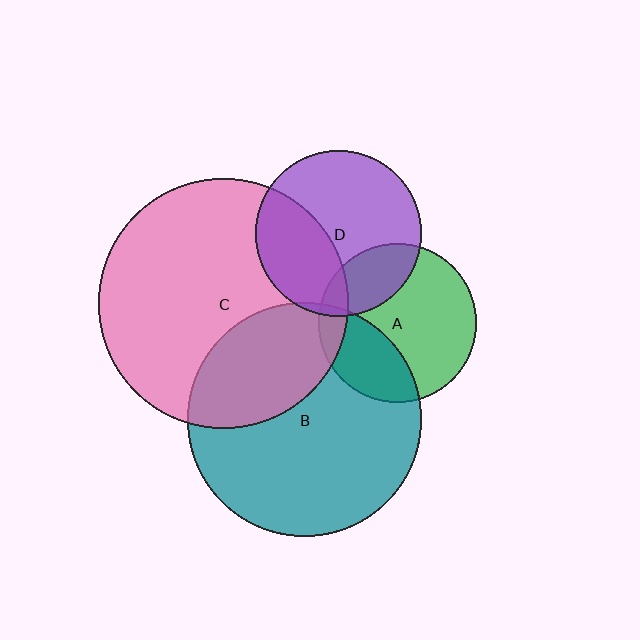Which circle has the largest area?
Circle C (pink).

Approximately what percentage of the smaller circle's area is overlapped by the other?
Approximately 25%.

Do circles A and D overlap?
Yes.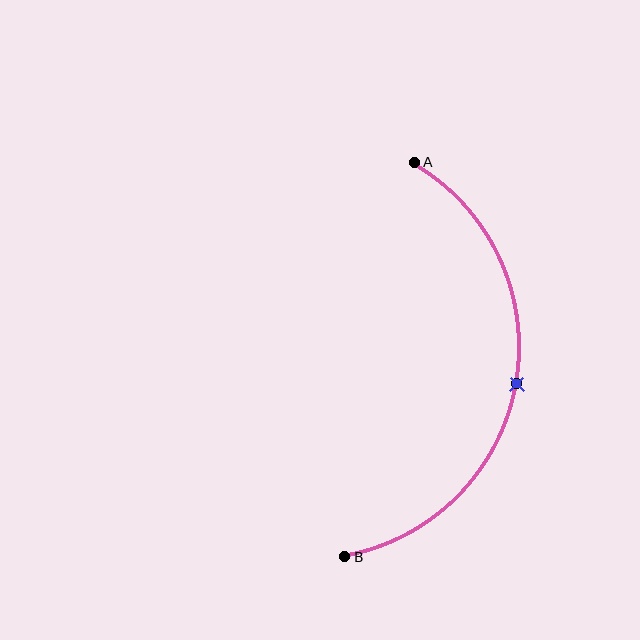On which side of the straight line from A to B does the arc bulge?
The arc bulges to the right of the straight line connecting A and B.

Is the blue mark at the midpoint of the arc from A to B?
Yes. The blue mark lies on the arc at equal arc-length from both A and B — it is the arc midpoint.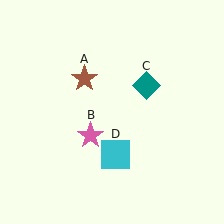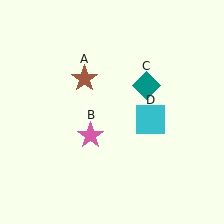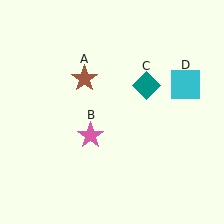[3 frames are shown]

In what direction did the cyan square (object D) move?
The cyan square (object D) moved up and to the right.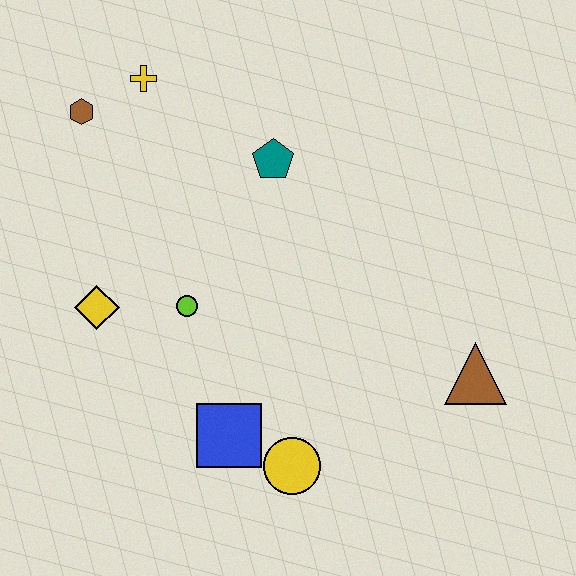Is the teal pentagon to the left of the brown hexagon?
No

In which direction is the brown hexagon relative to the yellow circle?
The brown hexagon is above the yellow circle.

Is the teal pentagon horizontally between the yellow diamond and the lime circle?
No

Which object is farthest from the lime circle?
The brown triangle is farthest from the lime circle.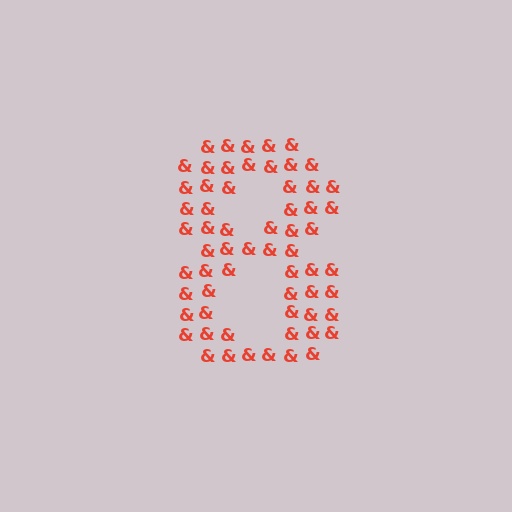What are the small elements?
The small elements are ampersands.